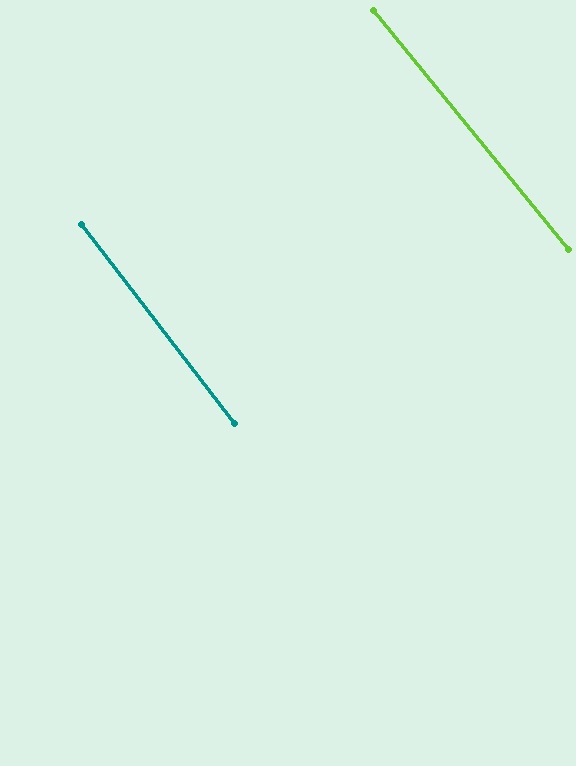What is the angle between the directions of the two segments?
Approximately 2 degrees.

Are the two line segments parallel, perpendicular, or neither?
Parallel — their directions differ by only 1.8°.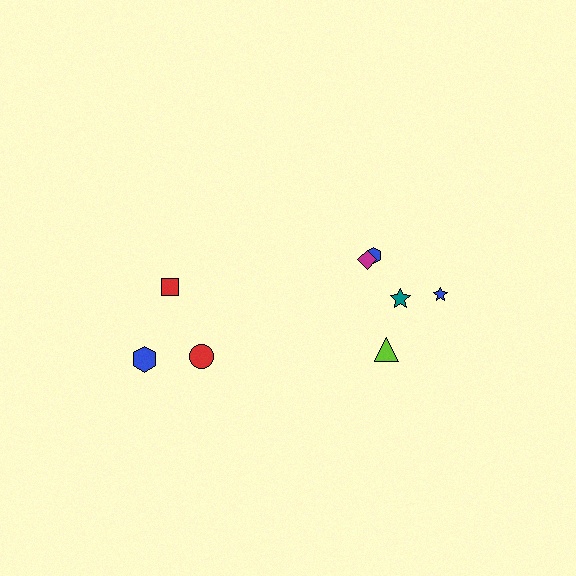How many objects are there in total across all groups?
There are 8 objects.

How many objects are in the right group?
There are 5 objects.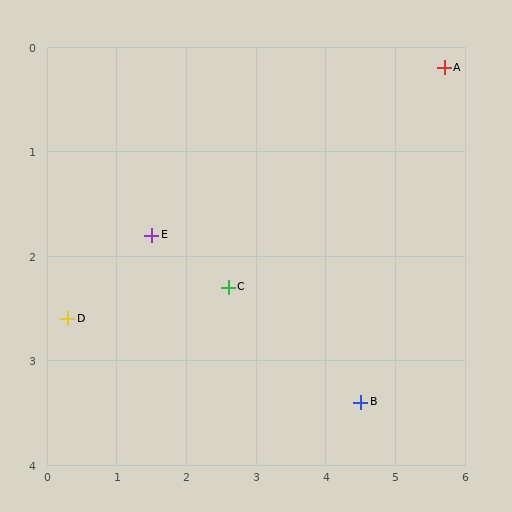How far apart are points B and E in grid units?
Points B and E are about 3.4 grid units apart.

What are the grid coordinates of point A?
Point A is at approximately (5.7, 0.2).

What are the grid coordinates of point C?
Point C is at approximately (2.6, 2.3).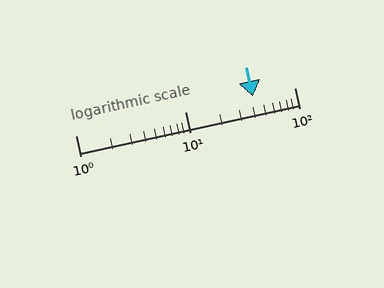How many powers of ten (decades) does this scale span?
The scale spans 2 decades, from 1 to 100.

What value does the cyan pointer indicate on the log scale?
The pointer indicates approximately 42.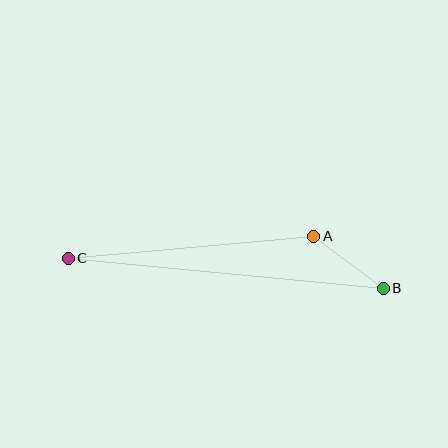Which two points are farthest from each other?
Points B and C are farthest from each other.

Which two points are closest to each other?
Points A and B are closest to each other.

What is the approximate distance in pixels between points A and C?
The distance between A and C is approximately 246 pixels.